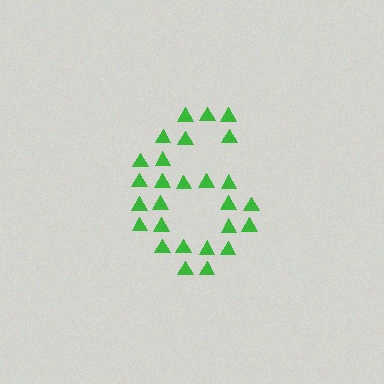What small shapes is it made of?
It is made of small triangles.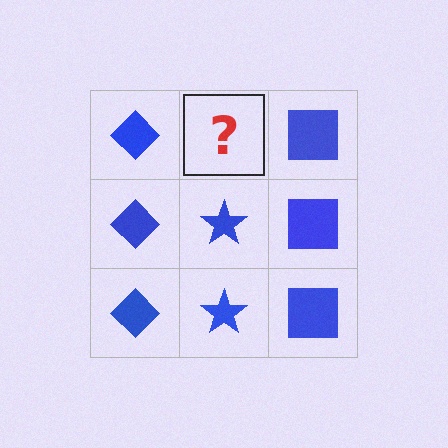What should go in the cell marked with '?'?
The missing cell should contain a blue star.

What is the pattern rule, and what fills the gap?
The rule is that each column has a consistent shape. The gap should be filled with a blue star.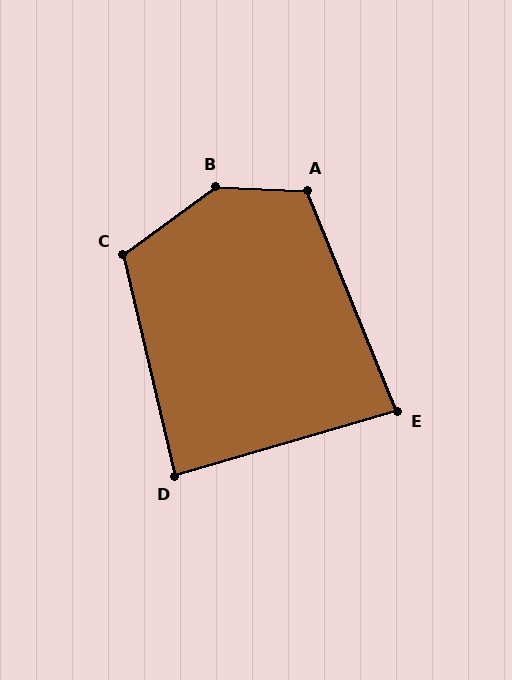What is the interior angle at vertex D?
Approximately 87 degrees (approximately right).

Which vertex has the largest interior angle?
B, at approximately 142 degrees.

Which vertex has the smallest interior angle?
E, at approximately 84 degrees.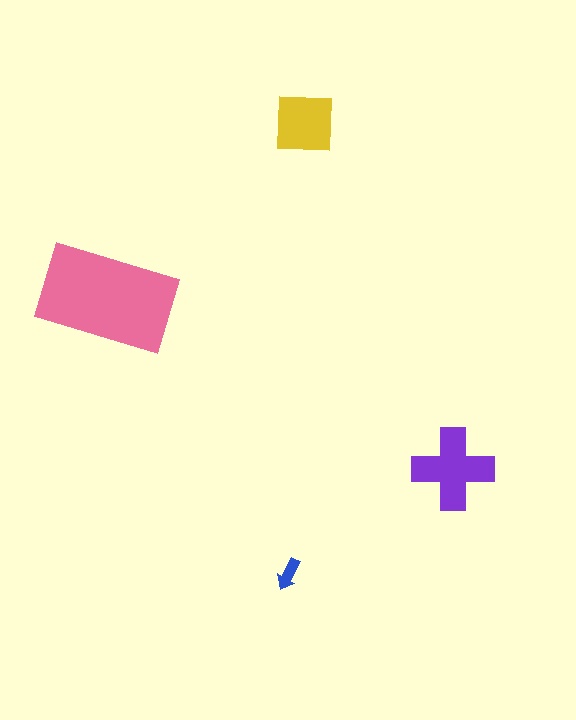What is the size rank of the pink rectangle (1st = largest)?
1st.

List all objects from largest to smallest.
The pink rectangle, the purple cross, the yellow square, the blue arrow.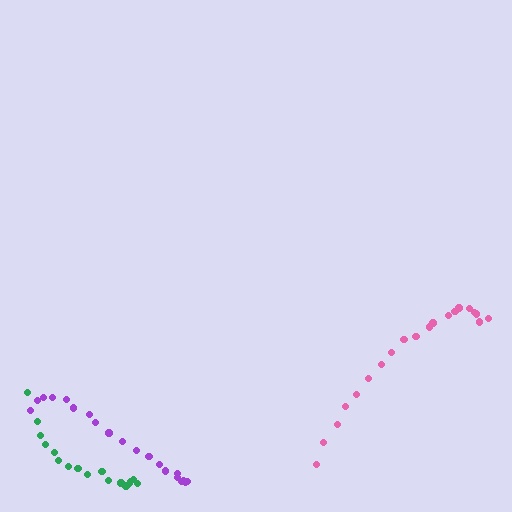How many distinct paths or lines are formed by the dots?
There are 3 distinct paths.